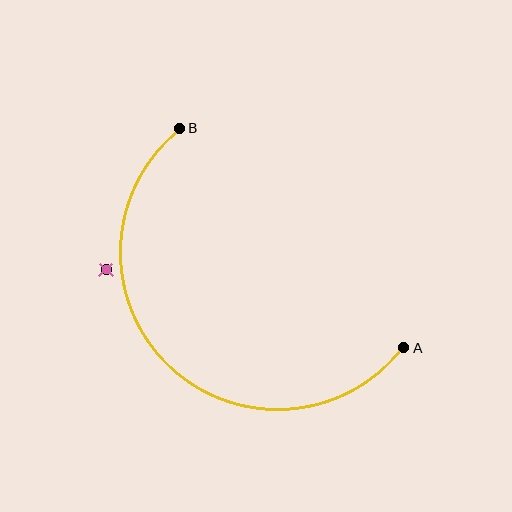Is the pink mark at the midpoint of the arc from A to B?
No — the pink mark does not lie on the arc at all. It sits slightly outside the curve.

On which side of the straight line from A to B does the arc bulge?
The arc bulges below and to the left of the straight line connecting A and B.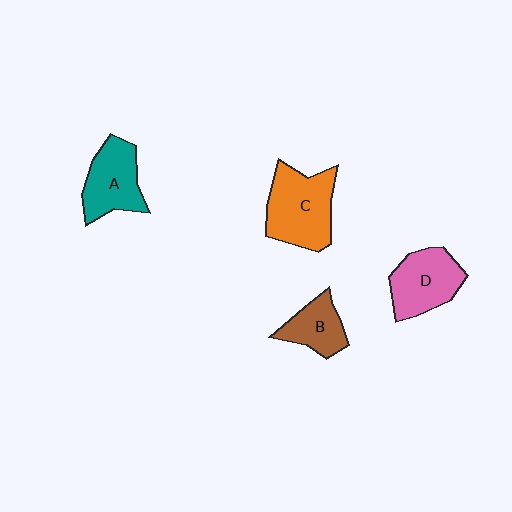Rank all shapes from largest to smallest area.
From largest to smallest: C (orange), D (pink), A (teal), B (brown).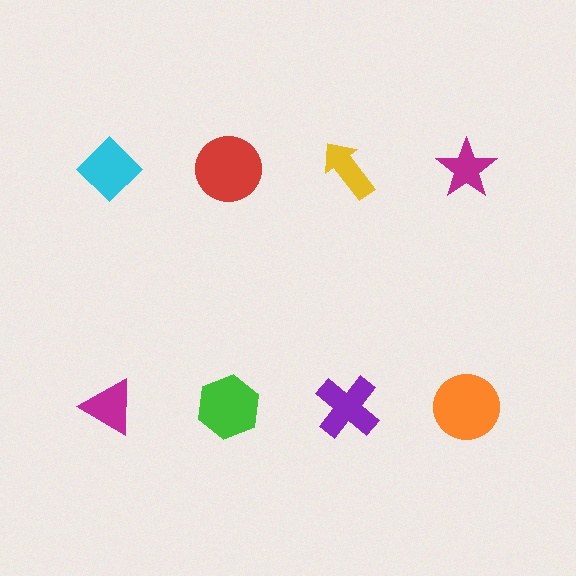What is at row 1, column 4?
A magenta star.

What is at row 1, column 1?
A cyan diamond.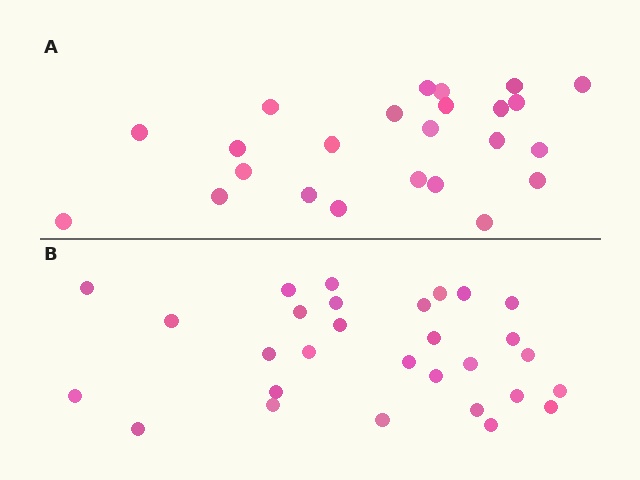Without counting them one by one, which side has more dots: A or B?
Region B (the bottom region) has more dots.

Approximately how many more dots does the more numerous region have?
Region B has about 5 more dots than region A.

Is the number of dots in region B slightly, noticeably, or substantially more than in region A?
Region B has only slightly more — the two regions are fairly close. The ratio is roughly 1.2 to 1.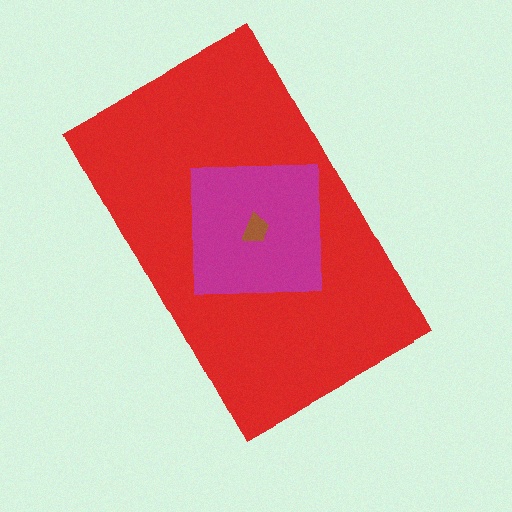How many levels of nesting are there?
3.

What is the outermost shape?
The red rectangle.